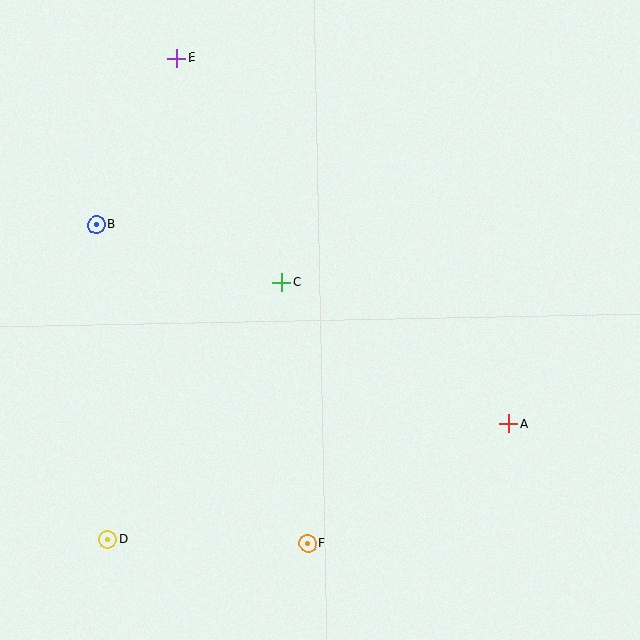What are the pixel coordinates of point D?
Point D is at (108, 539).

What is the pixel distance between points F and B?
The distance between F and B is 382 pixels.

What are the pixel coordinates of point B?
Point B is at (96, 225).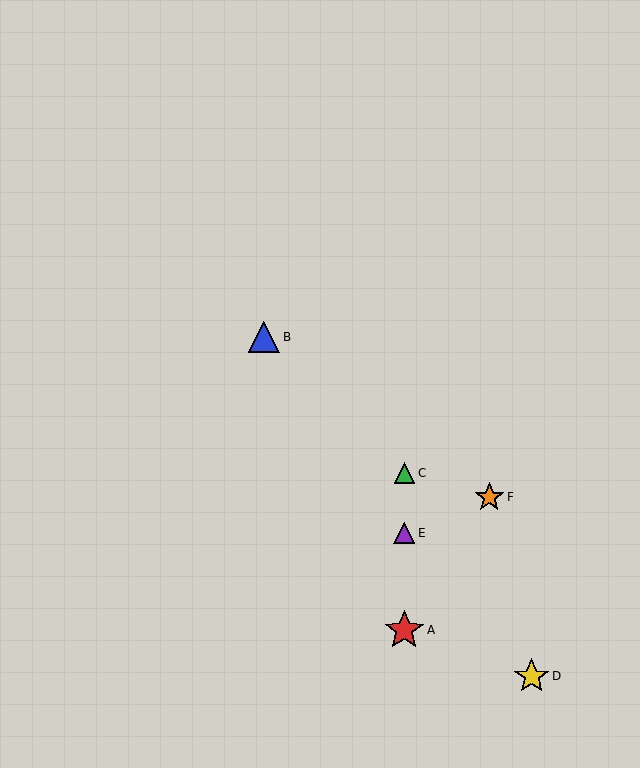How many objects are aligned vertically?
3 objects (A, C, E) are aligned vertically.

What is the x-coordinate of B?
Object B is at x≈264.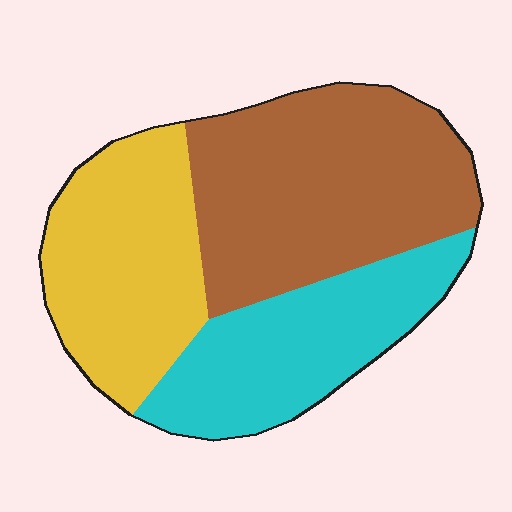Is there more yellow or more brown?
Brown.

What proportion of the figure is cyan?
Cyan covers roughly 30% of the figure.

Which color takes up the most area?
Brown, at roughly 40%.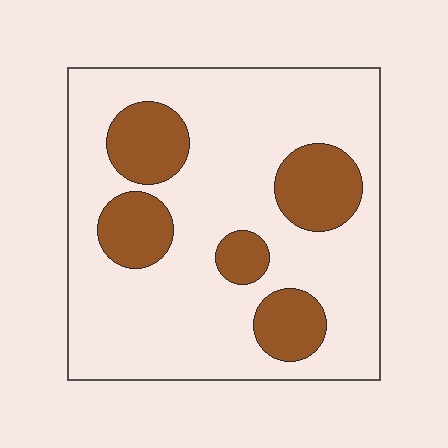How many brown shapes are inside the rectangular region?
5.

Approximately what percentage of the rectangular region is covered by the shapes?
Approximately 25%.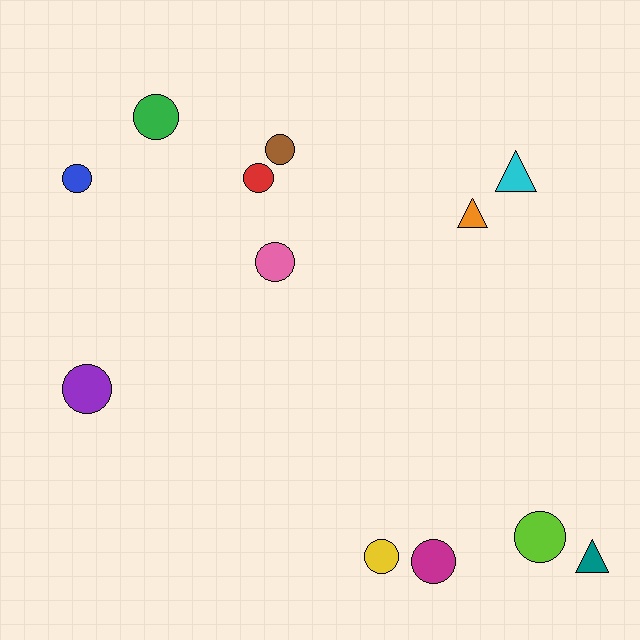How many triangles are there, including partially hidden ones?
There are 3 triangles.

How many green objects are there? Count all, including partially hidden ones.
There is 1 green object.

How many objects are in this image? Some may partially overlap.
There are 12 objects.